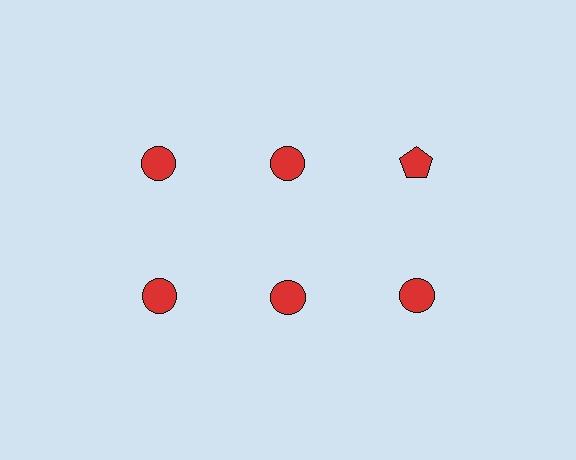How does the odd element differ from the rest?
It has a different shape: pentagon instead of circle.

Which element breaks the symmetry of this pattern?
The red pentagon in the top row, center column breaks the symmetry. All other shapes are red circles.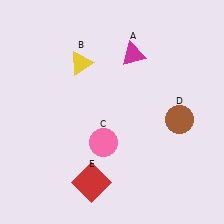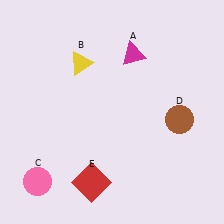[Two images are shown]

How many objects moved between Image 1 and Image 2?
1 object moved between the two images.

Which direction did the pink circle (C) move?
The pink circle (C) moved left.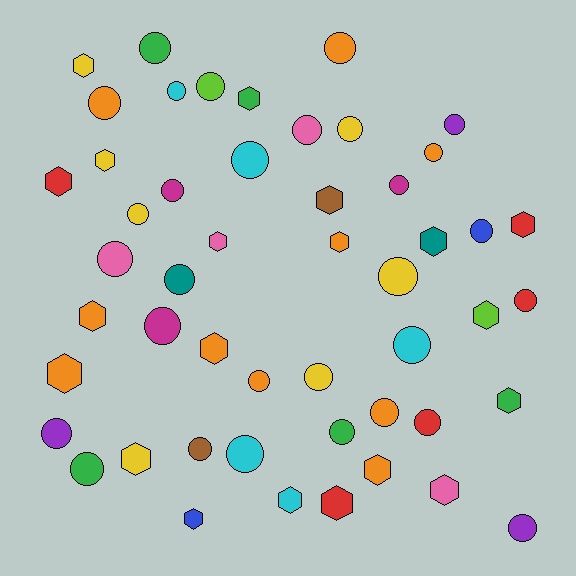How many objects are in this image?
There are 50 objects.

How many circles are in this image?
There are 30 circles.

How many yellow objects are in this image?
There are 7 yellow objects.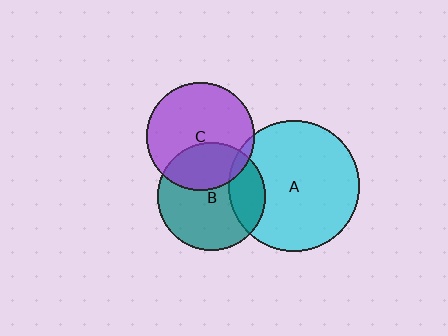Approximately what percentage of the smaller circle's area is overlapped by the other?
Approximately 5%.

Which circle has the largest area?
Circle A (cyan).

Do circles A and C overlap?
Yes.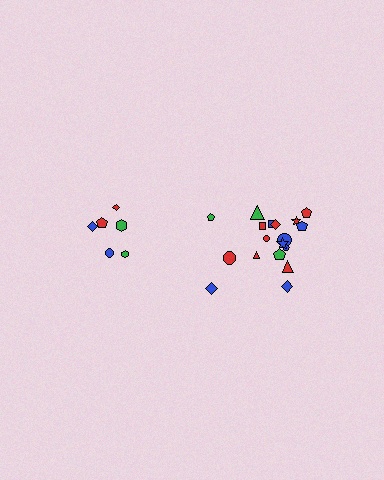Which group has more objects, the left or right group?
The right group.